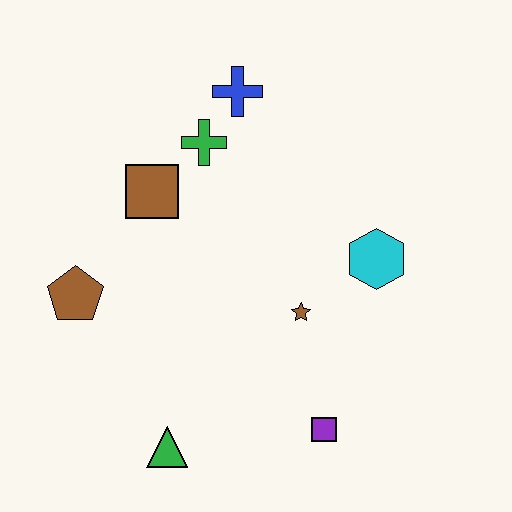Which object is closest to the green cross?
The blue cross is closest to the green cross.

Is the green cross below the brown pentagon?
No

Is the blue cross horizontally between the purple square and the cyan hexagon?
No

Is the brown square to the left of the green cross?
Yes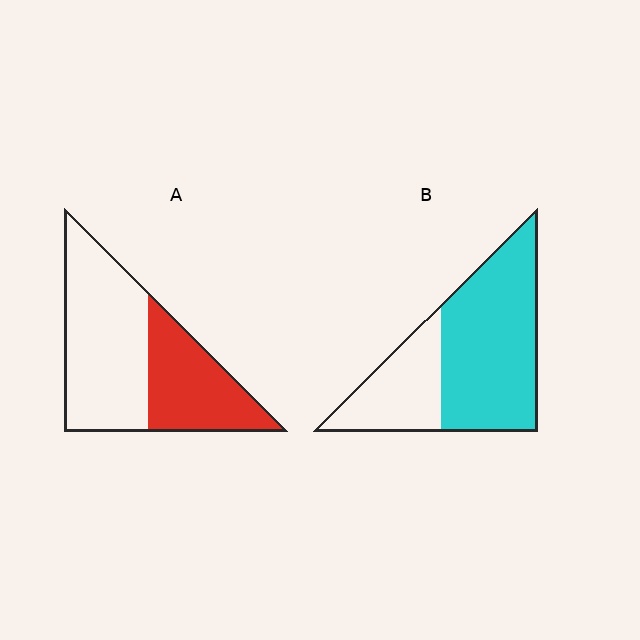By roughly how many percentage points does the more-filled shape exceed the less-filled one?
By roughly 30 percentage points (B over A).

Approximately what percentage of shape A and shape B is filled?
A is approximately 40% and B is approximately 65%.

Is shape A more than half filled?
No.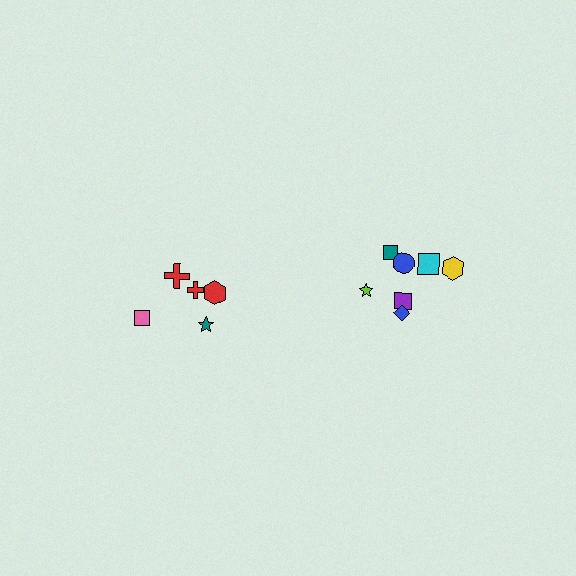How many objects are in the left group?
There are 5 objects.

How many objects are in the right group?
There are 7 objects.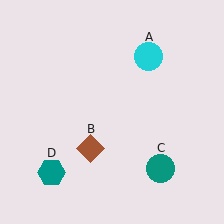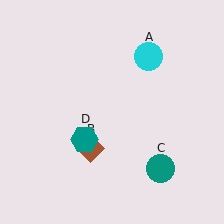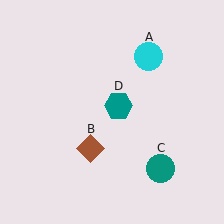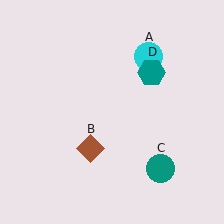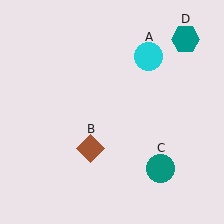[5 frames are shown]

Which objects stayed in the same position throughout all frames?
Cyan circle (object A) and brown diamond (object B) and teal circle (object C) remained stationary.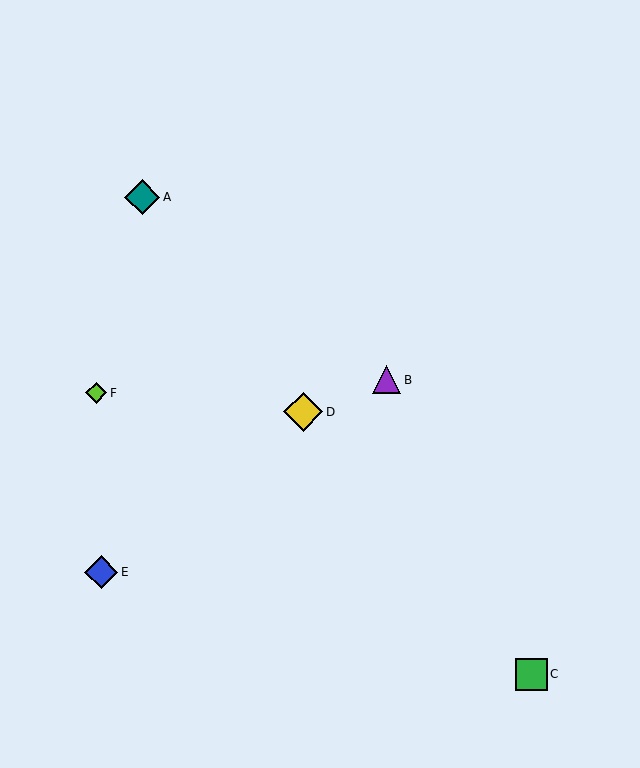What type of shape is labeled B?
Shape B is a purple triangle.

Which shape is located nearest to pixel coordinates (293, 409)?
The yellow diamond (labeled D) at (303, 412) is nearest to that location.